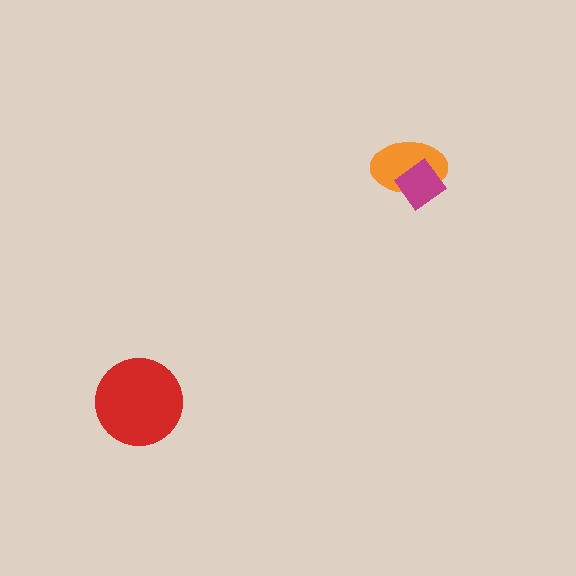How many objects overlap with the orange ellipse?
1 object overlaps with the orange ellipse.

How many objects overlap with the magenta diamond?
1 object overlaps with the magenta diamond.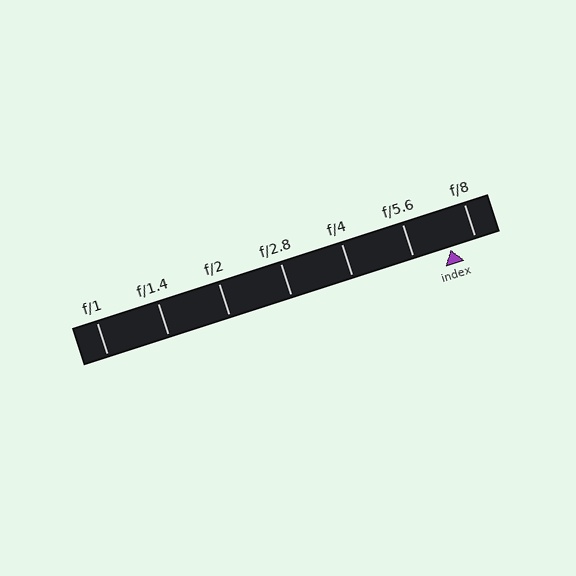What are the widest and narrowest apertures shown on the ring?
The widest aperture shown is f/1 and the narrowest is f/8.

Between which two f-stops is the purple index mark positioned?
The index mark is between f/5.6 and f/8.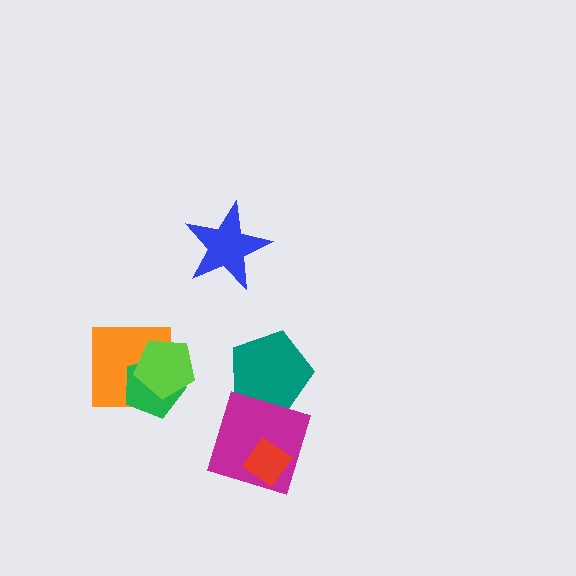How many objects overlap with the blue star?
0 objects overlap with the blue star.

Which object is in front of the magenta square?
The red diamond is in front of the magenta square.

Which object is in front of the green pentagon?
The lime pentagon is in front of the green pentagon.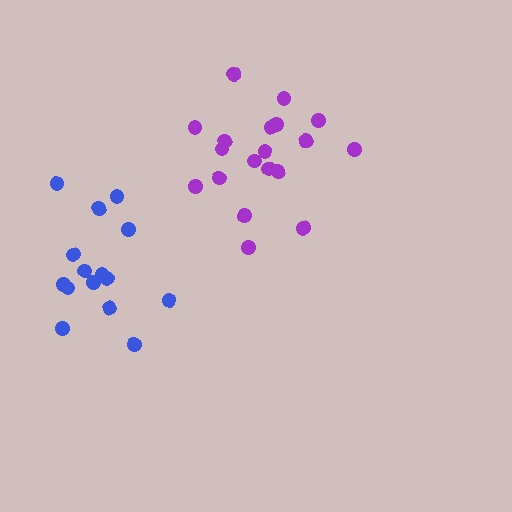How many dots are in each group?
Group 1: 15 dots, Group 2: 19 dots (34 total).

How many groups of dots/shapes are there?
There are 2 groups.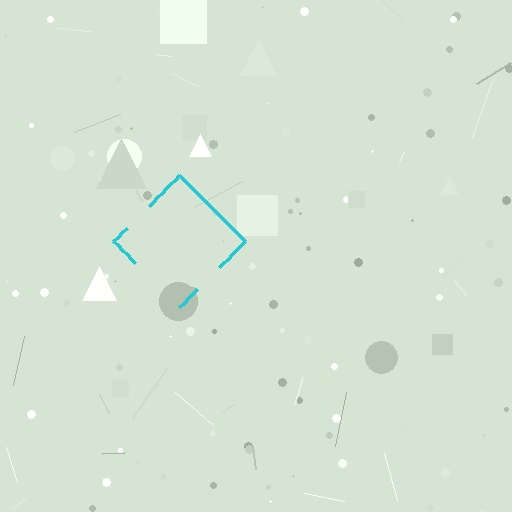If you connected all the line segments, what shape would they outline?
They would outline a diamond.